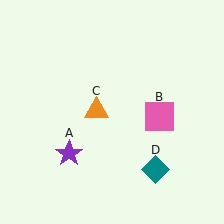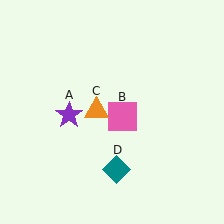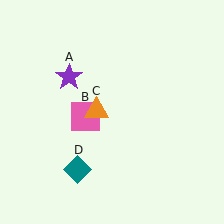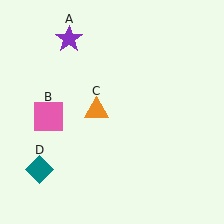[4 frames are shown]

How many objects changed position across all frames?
3 objects changed position: purple star (object A), pink square (object B), teal diamond (object D).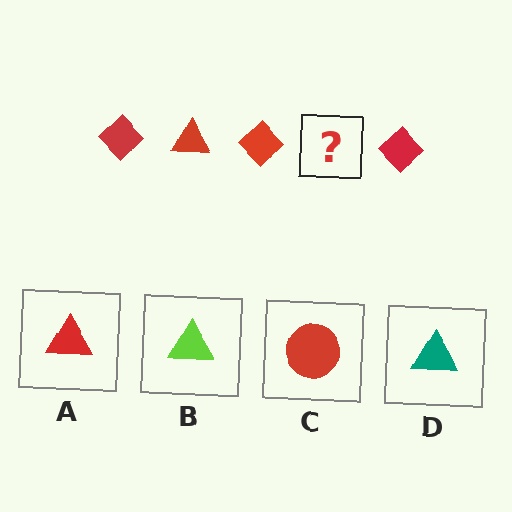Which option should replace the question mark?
Option A.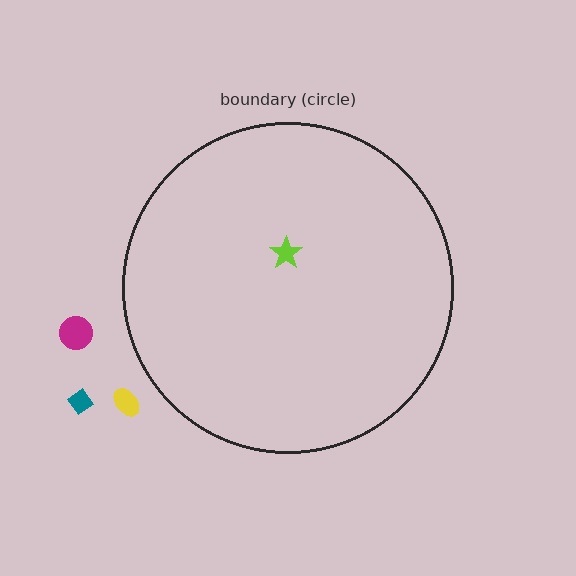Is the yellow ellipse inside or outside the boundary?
Outside.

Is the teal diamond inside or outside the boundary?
Outside.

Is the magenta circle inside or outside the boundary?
Outside.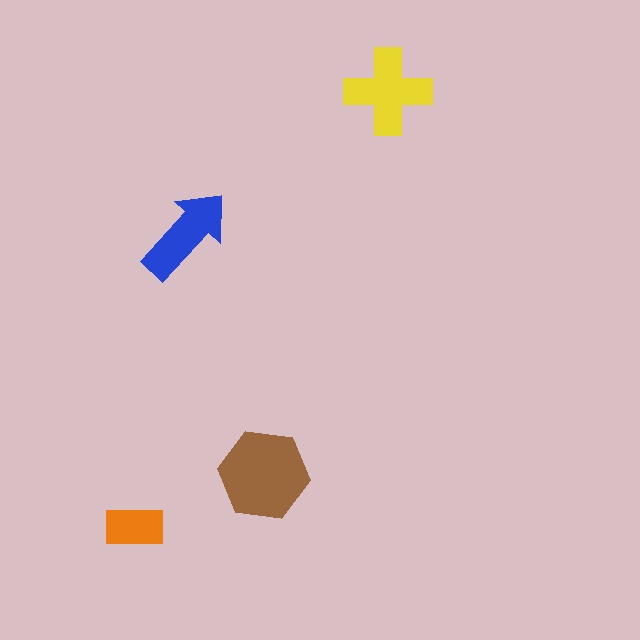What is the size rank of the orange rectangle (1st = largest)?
4th.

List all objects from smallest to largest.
The orange rectangle, the blue arrow, the yellow cross, the brown hexagon.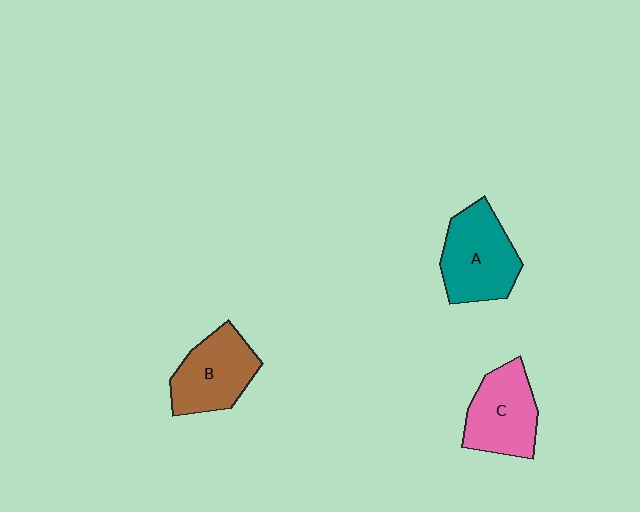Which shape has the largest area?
Shape A (teal).